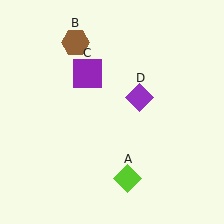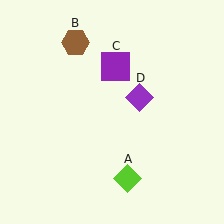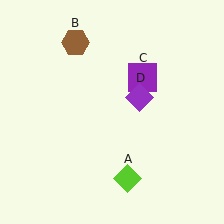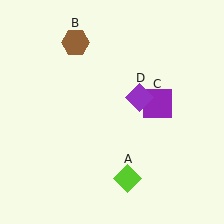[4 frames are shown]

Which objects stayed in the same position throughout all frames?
Lime diamond (object A) and brown hexagon (object B) and purple diamond (object D) remained stationary.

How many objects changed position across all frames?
1 object changed position: purple square (object C).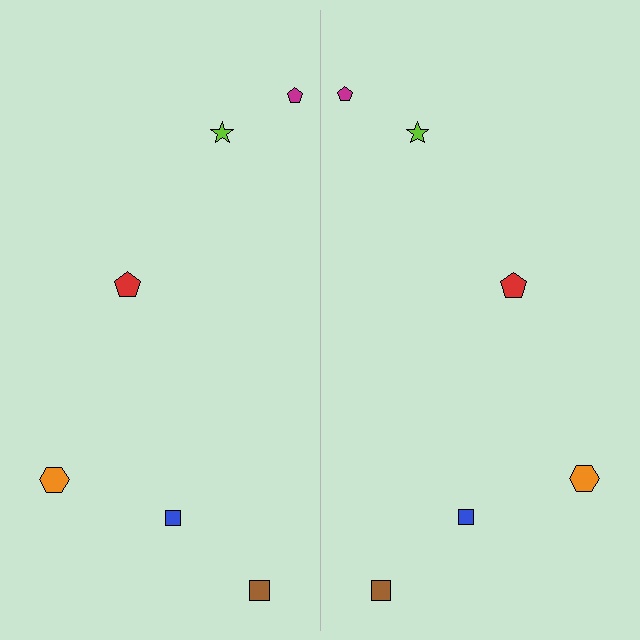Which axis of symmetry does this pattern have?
The pattern has a vertical axis of symmetry running through the center of the image.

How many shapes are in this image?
There are 12 shapes in this image.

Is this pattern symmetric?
Yes, this pattern has bilateral (reflection) symmetry.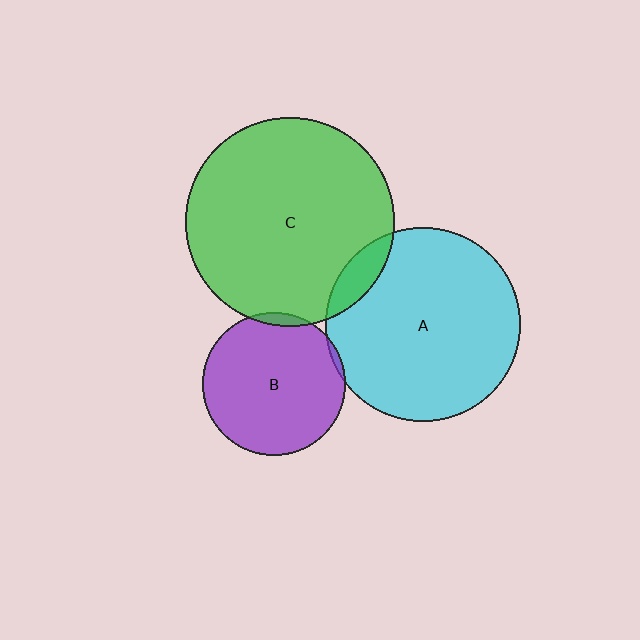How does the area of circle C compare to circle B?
Approximately 2.1 times.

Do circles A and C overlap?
Yes.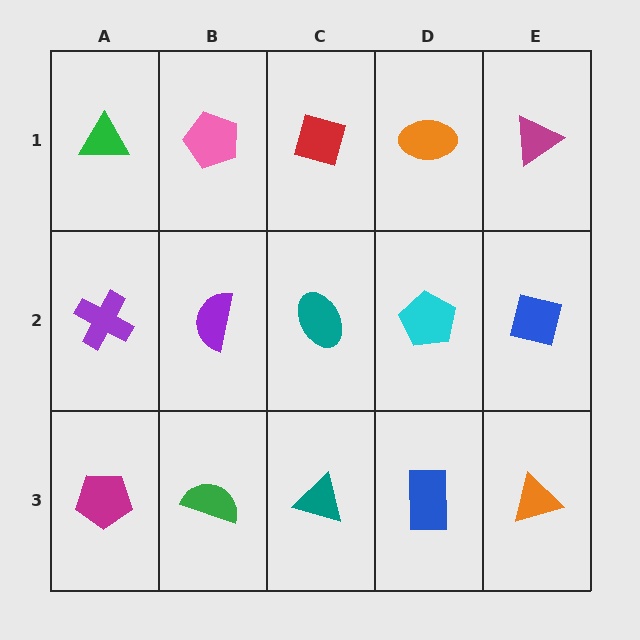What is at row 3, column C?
A teal triangle.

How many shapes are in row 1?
5 shapes.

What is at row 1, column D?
An orange ellipse.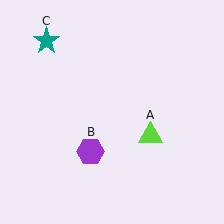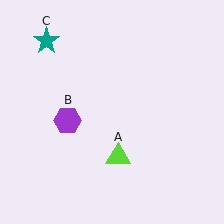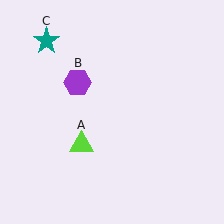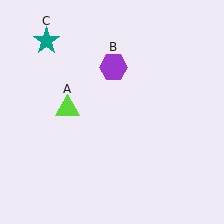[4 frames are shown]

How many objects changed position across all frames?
2 objects changed position: lime triangle (object A), purple hexagon (object B).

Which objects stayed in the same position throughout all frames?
Teal star (object C) remained stationary.